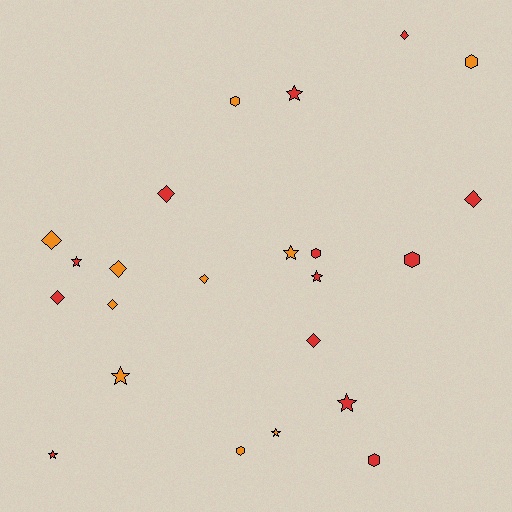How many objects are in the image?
There are 23 objects.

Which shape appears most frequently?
Diamond, with 9 objects.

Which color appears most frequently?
Red, with 13 objects.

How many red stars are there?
There are 5 red stars.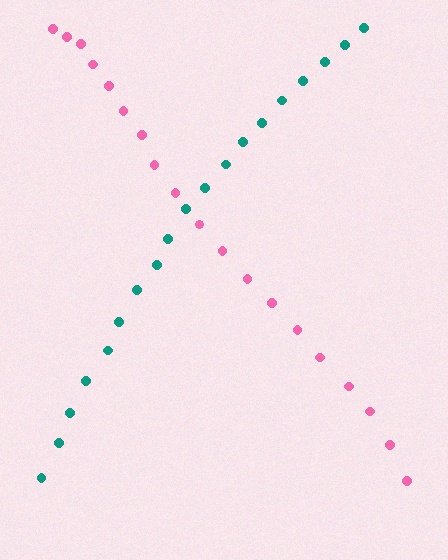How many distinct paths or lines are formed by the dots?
There are 2 distinct paths.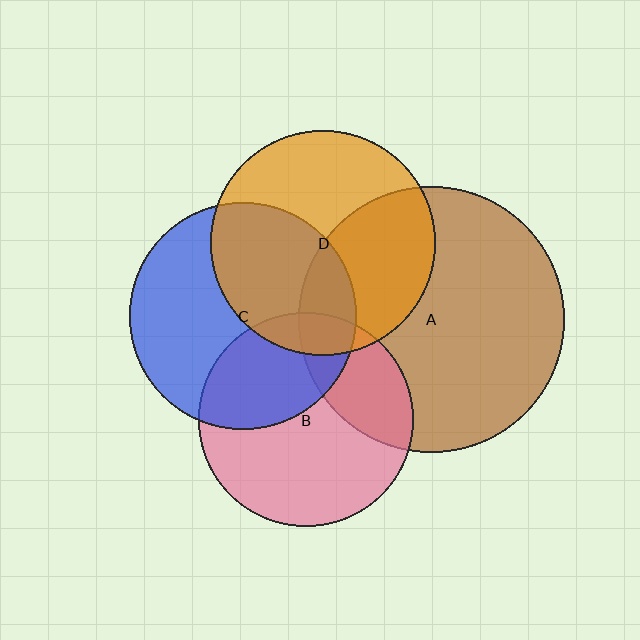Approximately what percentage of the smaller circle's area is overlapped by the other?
Approximately 40%.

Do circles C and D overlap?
Yes.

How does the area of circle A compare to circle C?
Approximately 1.4 times.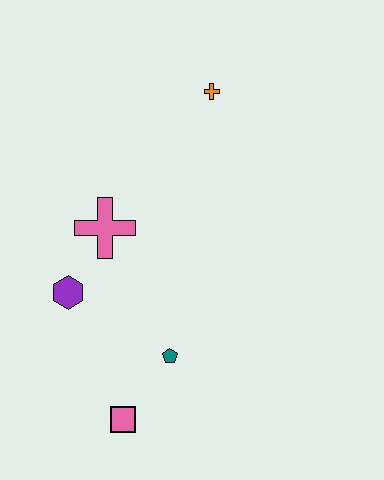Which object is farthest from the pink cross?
The pink square is farthest from the pink cross.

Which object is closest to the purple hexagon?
The pink cross is closest to the purple hexagon.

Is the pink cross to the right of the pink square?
No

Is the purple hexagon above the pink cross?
No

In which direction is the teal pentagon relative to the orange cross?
The teal pentagon is below the orange cross.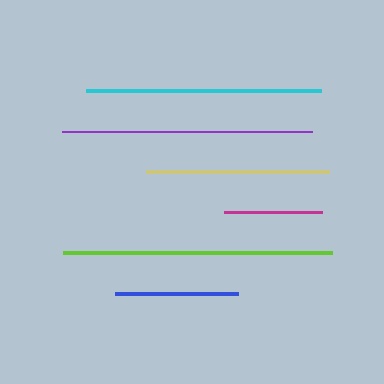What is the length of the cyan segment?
The cyan segment is approximately 236 pixels long.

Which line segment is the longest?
The lime line is the longest at approximately 269 pixels.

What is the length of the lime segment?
The lime segment is approximately 269 pixels long.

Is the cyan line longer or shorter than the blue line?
The cyan line is longer than the blue line.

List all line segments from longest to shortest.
From longest to shortest: lime, purple, cyan, yellow, blue, magenta.